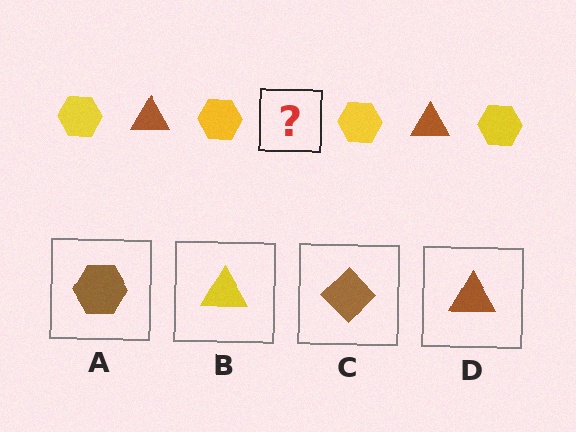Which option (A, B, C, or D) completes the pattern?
D.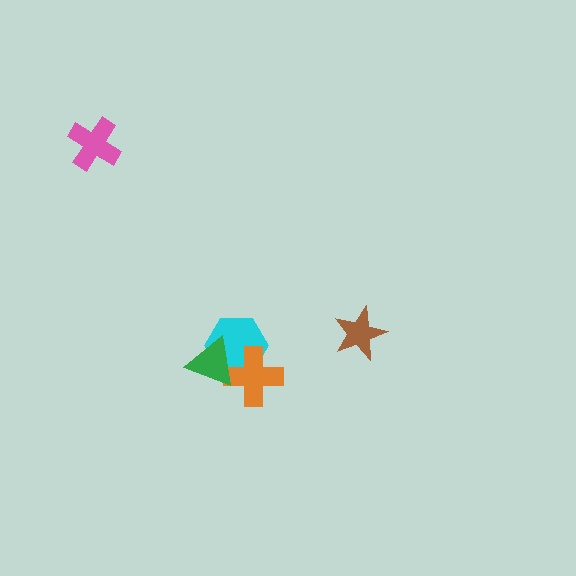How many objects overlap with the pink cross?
0 objects overlap with the pink cross.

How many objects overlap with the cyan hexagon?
2 objects overlap with the cyan hexagon.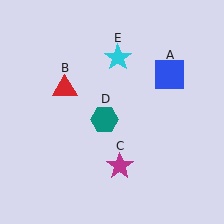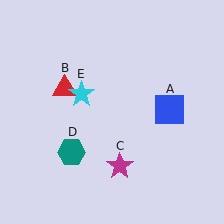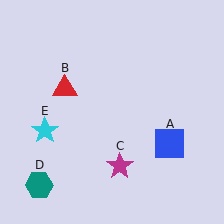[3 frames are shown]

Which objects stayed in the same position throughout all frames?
Red triangle (object B) and magenta star (object C) remained stationary.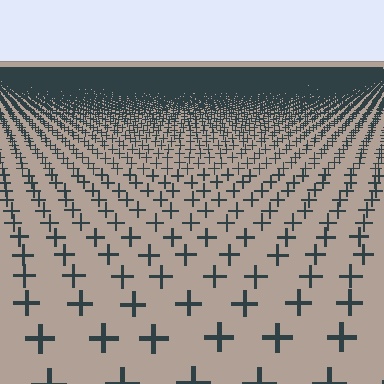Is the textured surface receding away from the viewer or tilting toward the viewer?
The surface is receding away from the viewer. Texture elements get smaller and denser toward the top.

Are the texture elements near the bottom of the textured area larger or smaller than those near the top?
Larger. Near the bottom, elements are closer to the viewer and appear at a bigger on-screen size.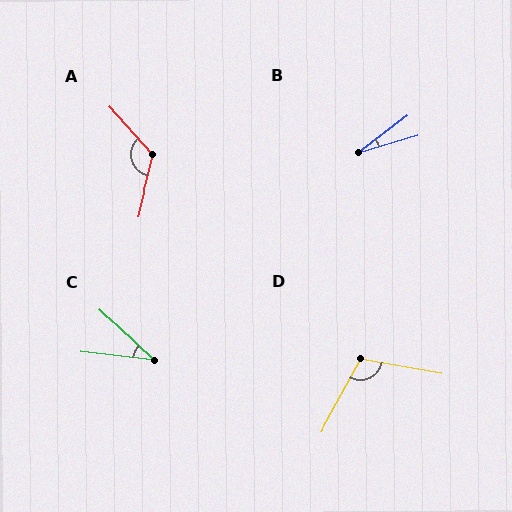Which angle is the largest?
A, at approximately 124 degrees.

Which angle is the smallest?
B, at approximately 21 degrees.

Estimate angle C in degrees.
Approximately 37 degrees.